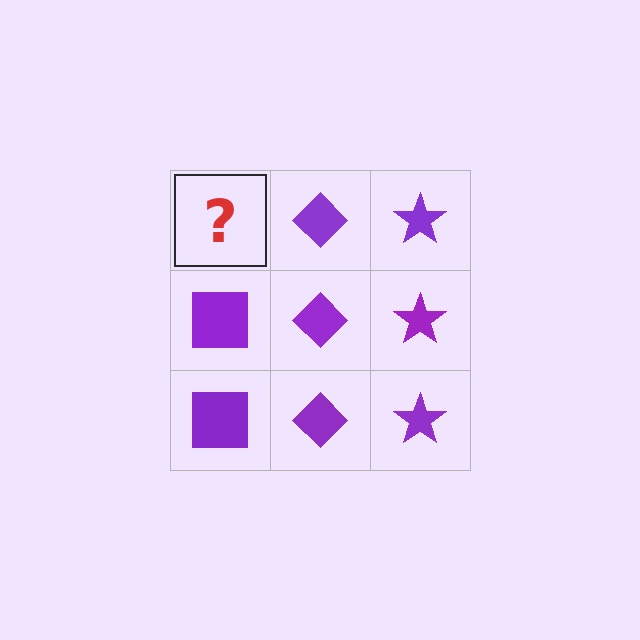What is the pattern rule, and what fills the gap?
The rule is that each column has a consistent shape. The gap should be filled with a purple square.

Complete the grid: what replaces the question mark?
The question mark should be replaced with a purple square.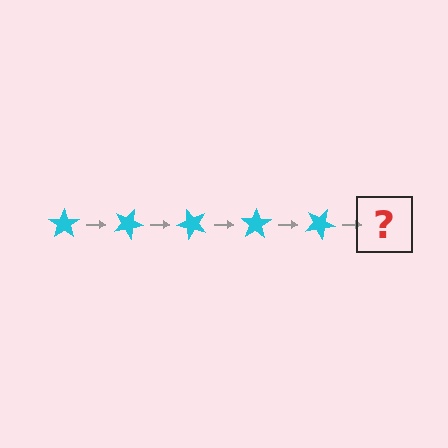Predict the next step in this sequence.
The next step is a cyan star rotated 125 degrees.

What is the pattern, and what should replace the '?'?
The pattern is that the star rotates 25 degrees each step. The '?' should be a cyan star rotated 125 degrees.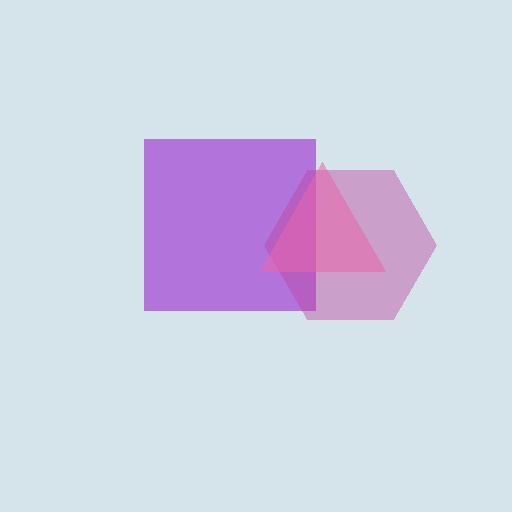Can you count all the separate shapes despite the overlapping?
Yes, there are 3 separate shapes.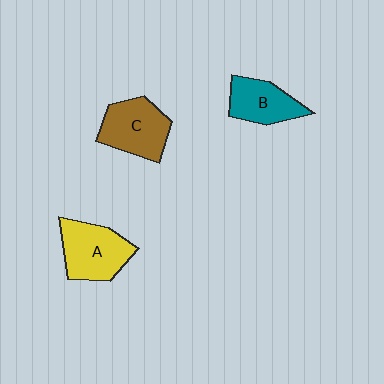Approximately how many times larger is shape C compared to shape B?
Approximately 1.2 times.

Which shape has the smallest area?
Shape B (teal).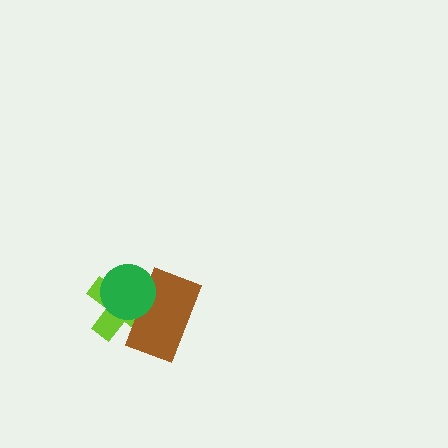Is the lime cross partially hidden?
Yes, it is partially covered by another shape.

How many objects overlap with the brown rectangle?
2 objects overlap with the brown rectangle.